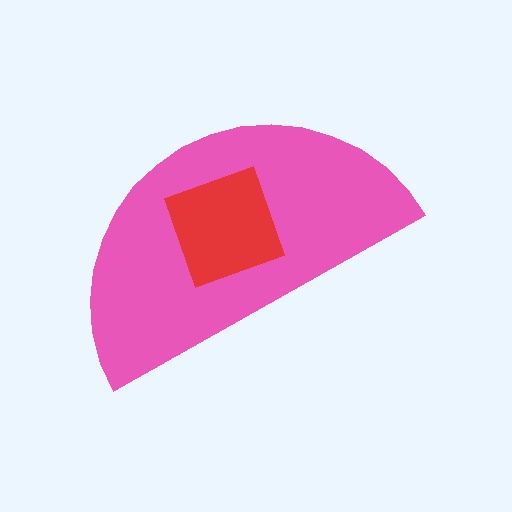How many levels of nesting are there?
2.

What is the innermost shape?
The red square.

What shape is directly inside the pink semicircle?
The red square.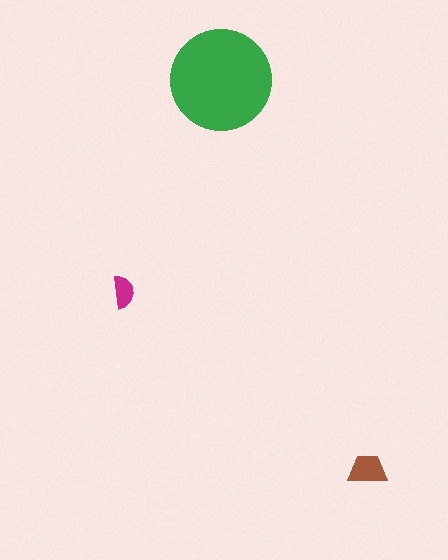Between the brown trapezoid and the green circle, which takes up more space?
The green circle.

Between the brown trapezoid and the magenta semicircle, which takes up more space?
The brown trapezoid.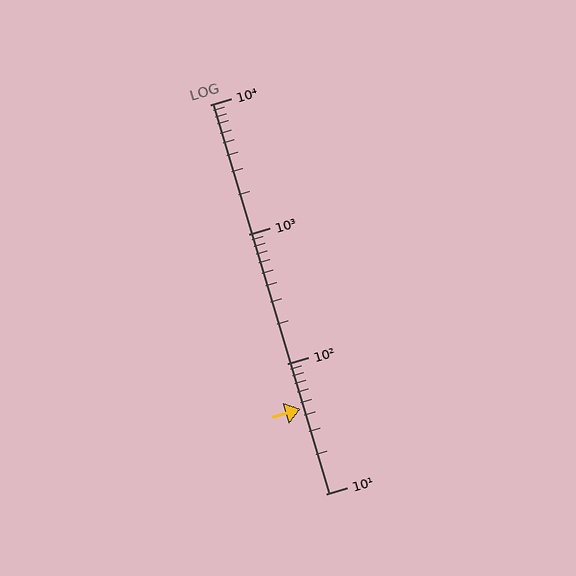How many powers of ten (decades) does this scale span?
The scale spans 3 decades, from 10 to 10000.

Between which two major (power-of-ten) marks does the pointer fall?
The pointer is between 10 and 100.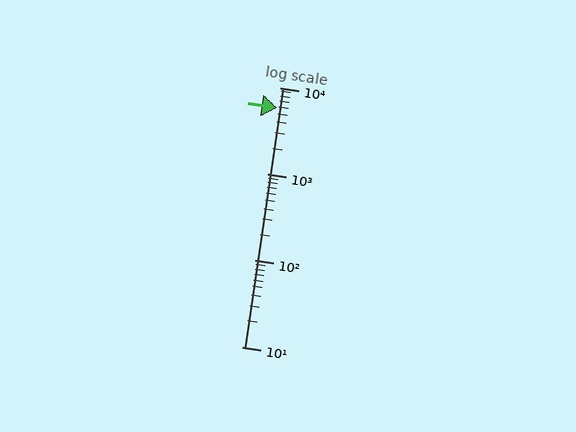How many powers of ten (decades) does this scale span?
The scale spans 3 decades, from 10 to 10000.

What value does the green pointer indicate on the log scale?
The pointer indicates approximately 5800.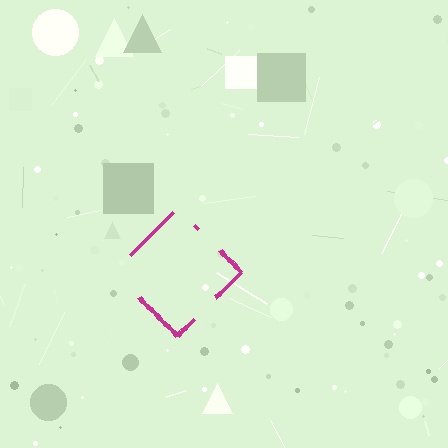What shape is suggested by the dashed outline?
The dashed outline suggests a diamond.